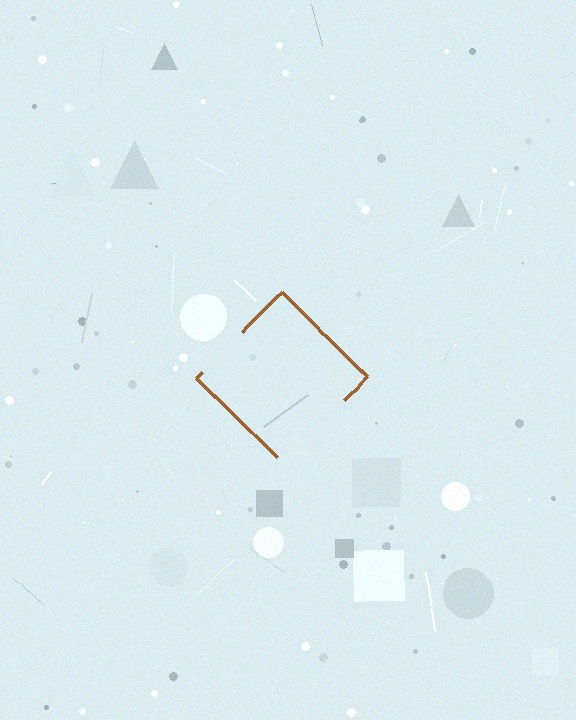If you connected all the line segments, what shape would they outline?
They would outline a diamond.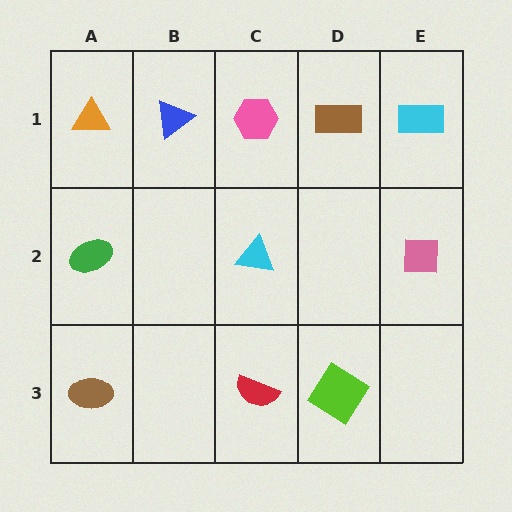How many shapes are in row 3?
3 shapes.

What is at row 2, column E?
A pink square.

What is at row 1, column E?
A cyan rectangle.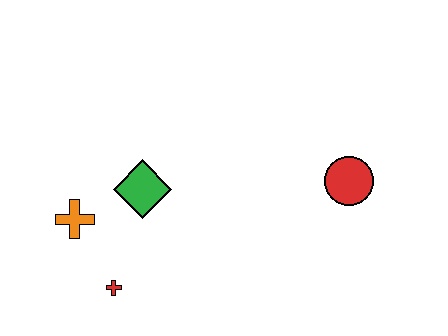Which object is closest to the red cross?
The orange cross is closest to the red cross.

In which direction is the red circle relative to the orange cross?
The red circle is to the right of the orange cross.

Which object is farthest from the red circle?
The orange cross is farthest from the red circle.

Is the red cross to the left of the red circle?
Yes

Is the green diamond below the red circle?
Yes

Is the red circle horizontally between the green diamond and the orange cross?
No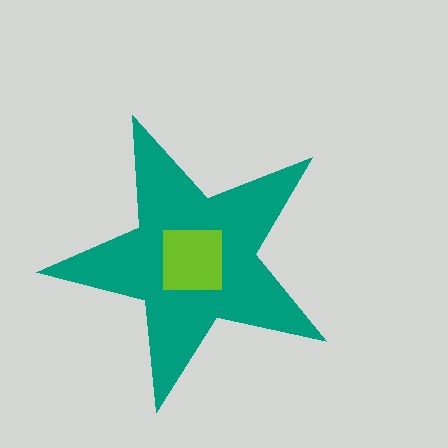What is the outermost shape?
The teal star.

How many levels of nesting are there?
2.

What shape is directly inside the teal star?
The lime square.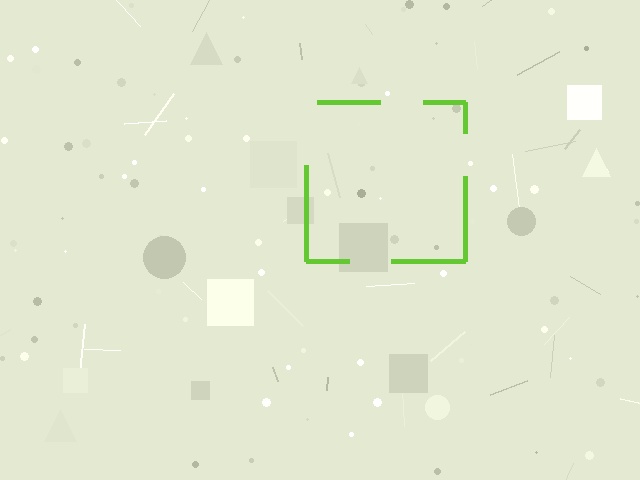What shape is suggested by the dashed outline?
The dashed outline suggests a square.